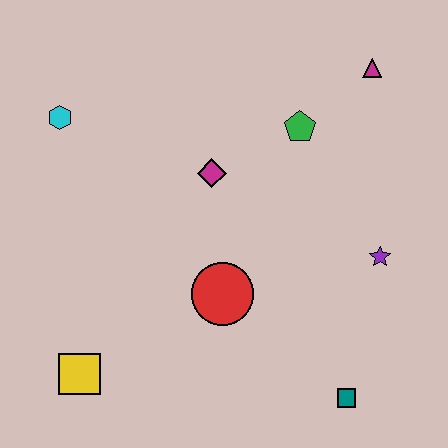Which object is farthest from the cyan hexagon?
The teal square is farthest from the cyan hexagon.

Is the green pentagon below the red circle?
No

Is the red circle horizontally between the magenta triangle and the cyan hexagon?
Yes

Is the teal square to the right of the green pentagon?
Yes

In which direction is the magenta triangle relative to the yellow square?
The magenta triangle is above the yellow square.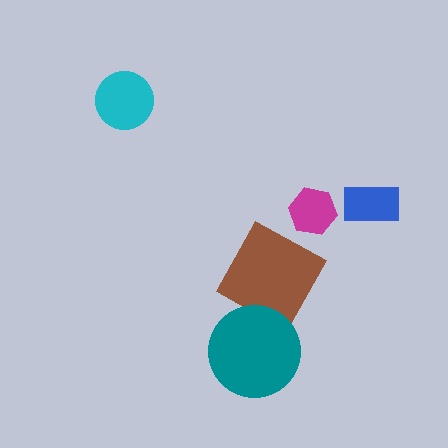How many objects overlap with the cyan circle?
0 objects overlap with the cyan circle.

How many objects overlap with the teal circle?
1 object overlaps with the teal circle.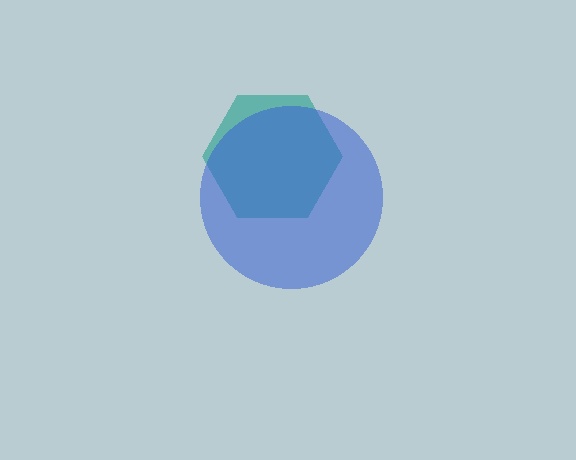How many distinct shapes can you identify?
There are 2 distinct shapes: a teal hexagon, a blue circle.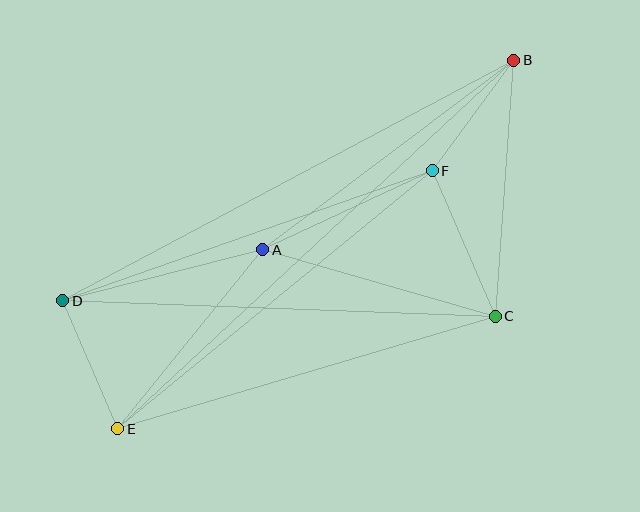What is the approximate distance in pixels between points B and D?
The distance between B and D is approximately 511 pixels.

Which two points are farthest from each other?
Points B and E are farthest from each other.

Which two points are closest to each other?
Points B and F are closest to each other.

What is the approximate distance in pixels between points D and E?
The distance between D and E is approximately 139 pixels.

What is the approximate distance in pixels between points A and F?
The distance between A and F is approximately 187 pixels.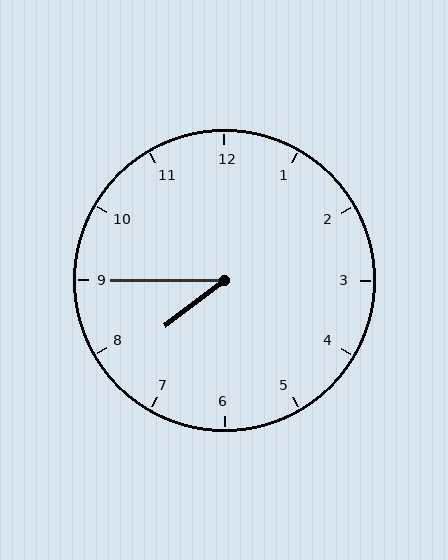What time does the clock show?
7:45.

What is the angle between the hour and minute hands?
Approximately 38 degrees.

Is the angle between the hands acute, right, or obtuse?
It is acute.